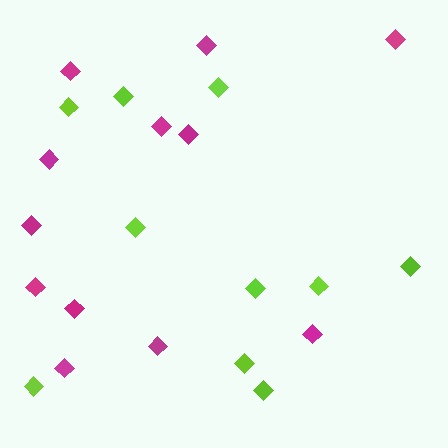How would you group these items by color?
There are 2 groups: one group of lime diamonds (10) and one group of magenta diamonds (12).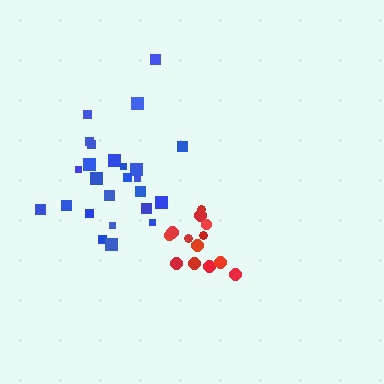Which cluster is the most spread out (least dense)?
Blue.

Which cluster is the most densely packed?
Red.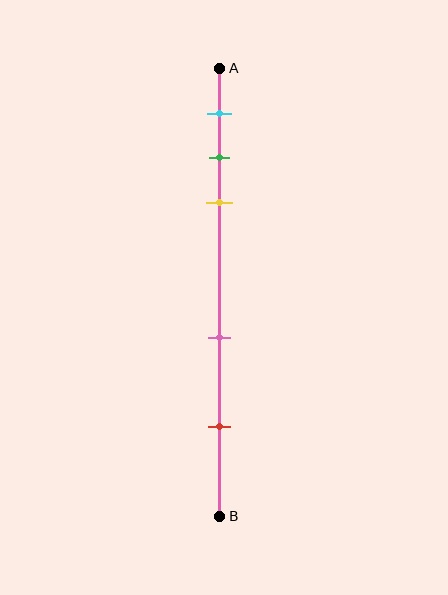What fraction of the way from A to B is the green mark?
The green mark is approximately 20% (0.2) of the way from A to B.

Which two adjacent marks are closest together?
The green and yellow marks are the closest adjacent pair.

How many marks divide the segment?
There are 5 marks dividing the segment.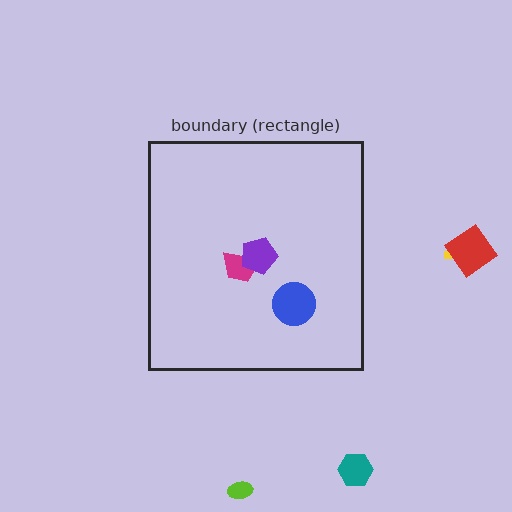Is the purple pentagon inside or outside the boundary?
Inside.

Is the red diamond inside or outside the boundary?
Outside.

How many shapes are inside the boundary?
3 inside, 4 outside.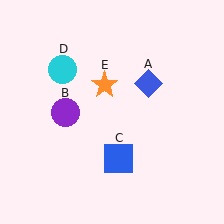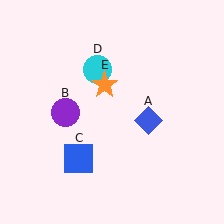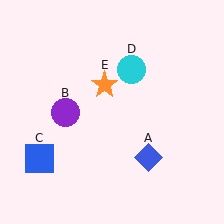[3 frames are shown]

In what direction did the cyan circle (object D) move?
The cyan circle (object D) moved right.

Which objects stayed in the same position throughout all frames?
Purple circle (object B) and orange star (object E) remained stationary.